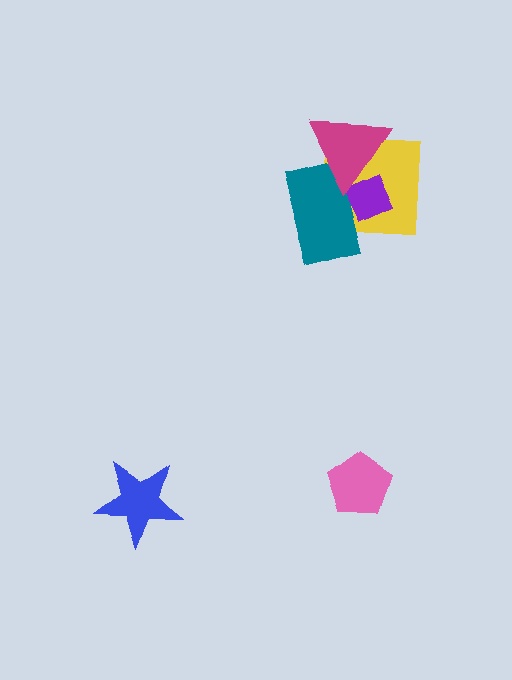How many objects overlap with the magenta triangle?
3 objects overlap with the magenta triangle.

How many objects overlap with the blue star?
0 objects overlap with the blue star.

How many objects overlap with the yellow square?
3 objects overlap with the yellow square.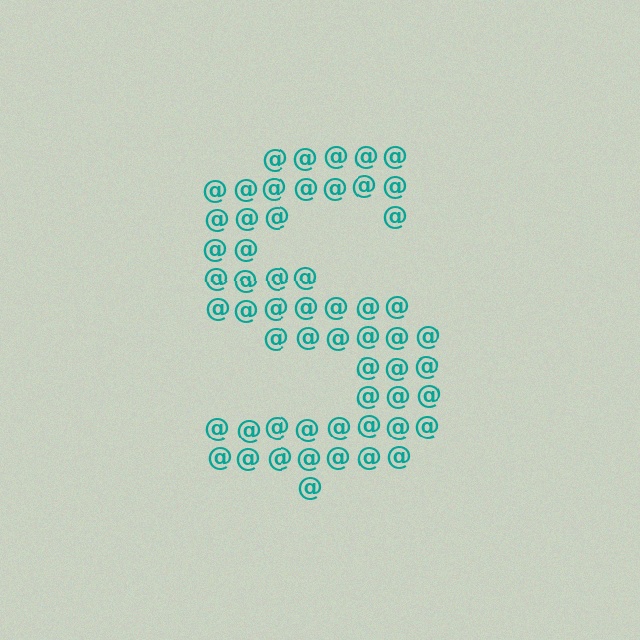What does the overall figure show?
The overall figure shows the letter S.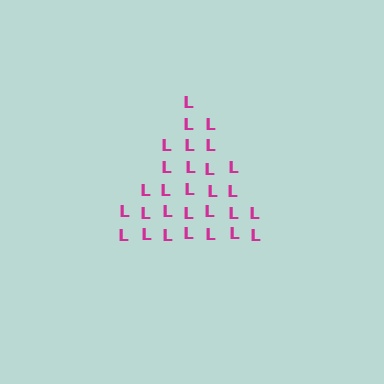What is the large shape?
The large shape is a triangle.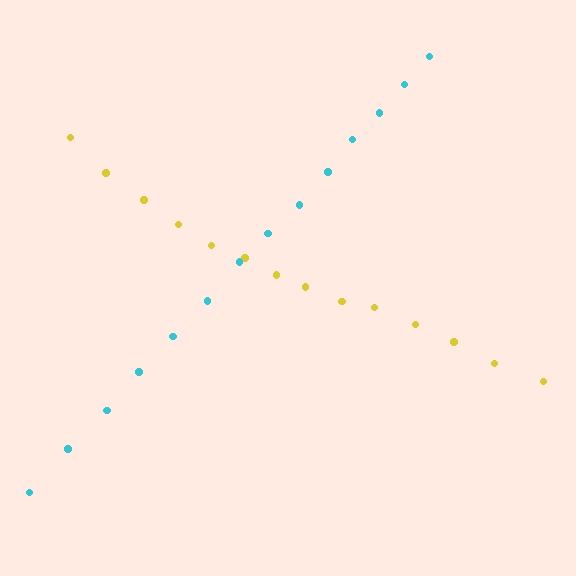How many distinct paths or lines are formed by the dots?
There are 2 distinct paths.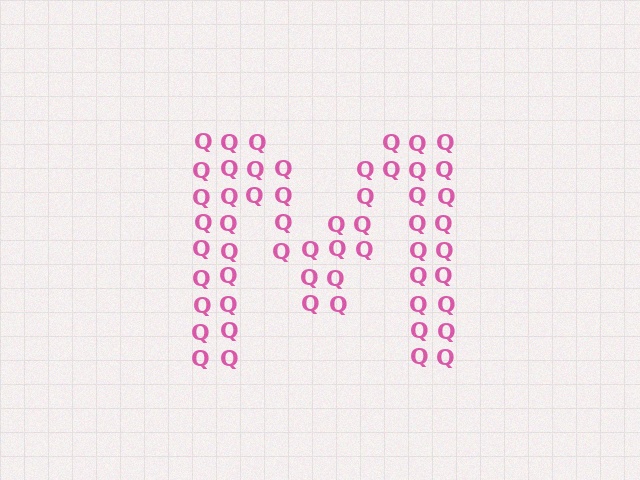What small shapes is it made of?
It is made of small letter Q's.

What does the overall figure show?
The overall figure shows the letter M.